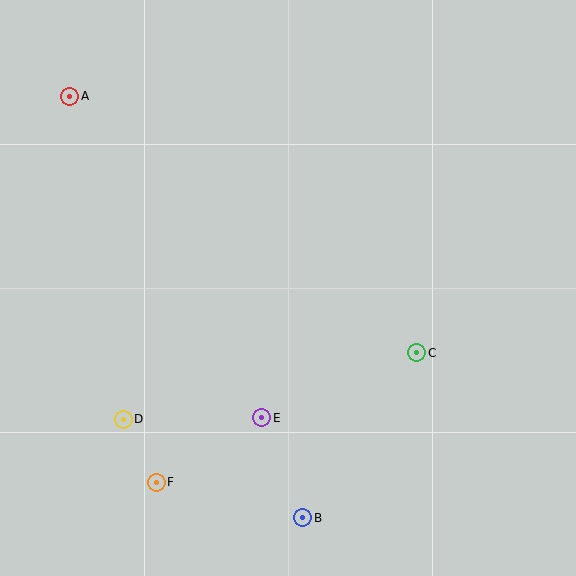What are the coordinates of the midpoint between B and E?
The midpoint between B and E is at (282, 468).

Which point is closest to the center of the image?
Point E at (262, 418) is closest to the center.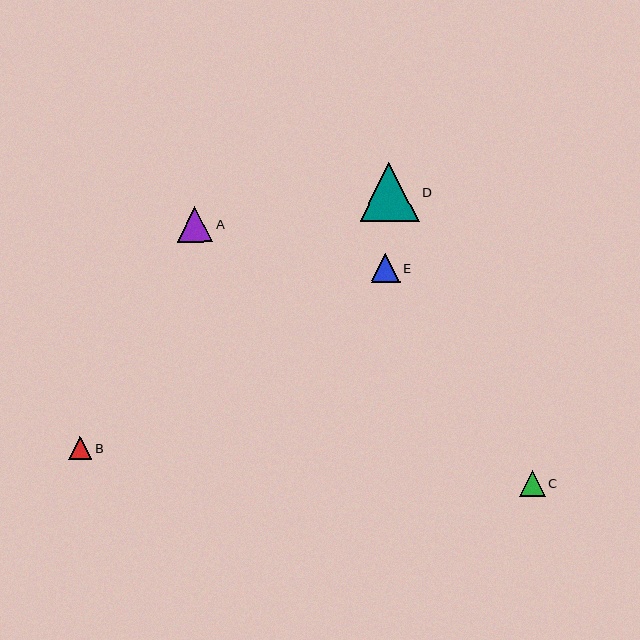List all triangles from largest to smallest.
From largest to smallest: D, A, E, C, B.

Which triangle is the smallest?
Triangle B is the smallest with a size of approximately 23 pixels.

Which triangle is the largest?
Triangle D is the largest with a size of approximately 59 pixels.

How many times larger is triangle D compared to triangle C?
Triangle D is approximately 2.3 times the size of triangle C.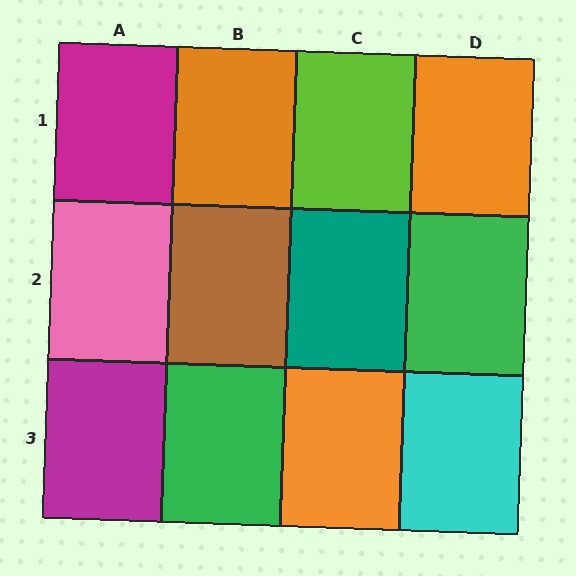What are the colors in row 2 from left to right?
Pink, brown, teal, green.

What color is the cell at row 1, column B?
Orange.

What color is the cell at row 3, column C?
Orange.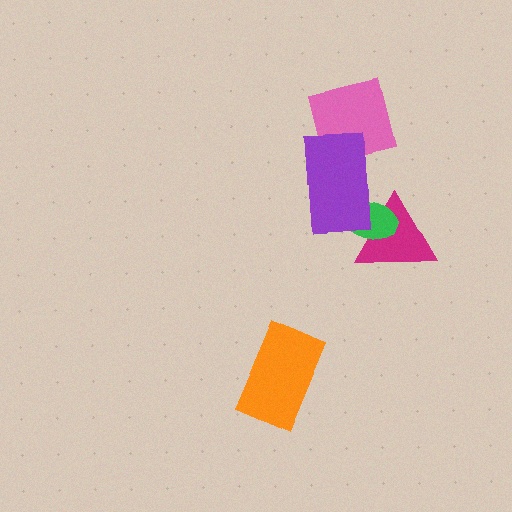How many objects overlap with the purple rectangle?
3 objects overlap with the purple rectangle.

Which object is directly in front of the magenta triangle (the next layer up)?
The green ellipse is directly in front of the magenta triangle.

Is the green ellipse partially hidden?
Yes, it is partially covered by another shape.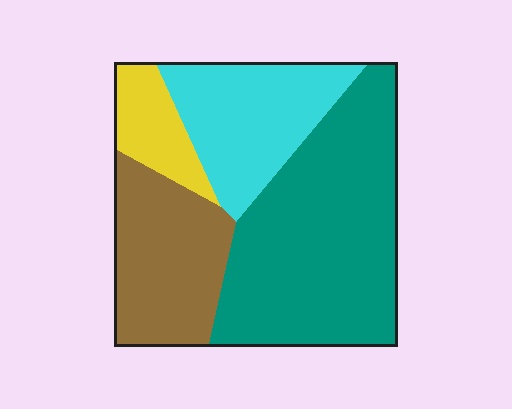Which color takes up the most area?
Teal, at roughly 45%.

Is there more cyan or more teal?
Teal.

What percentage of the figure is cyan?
Cyan takes up less than a quarter of the figure.